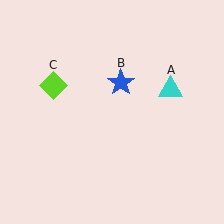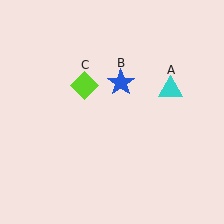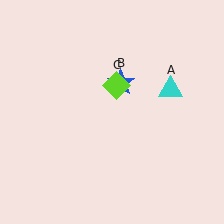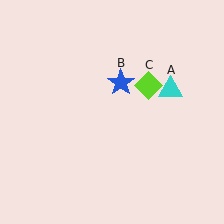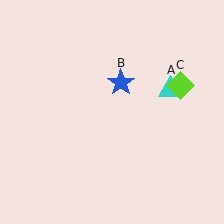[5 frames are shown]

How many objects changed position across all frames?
1 object changed position: lime diamond (object C).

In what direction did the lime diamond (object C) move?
The lime diamond (object C) moved right.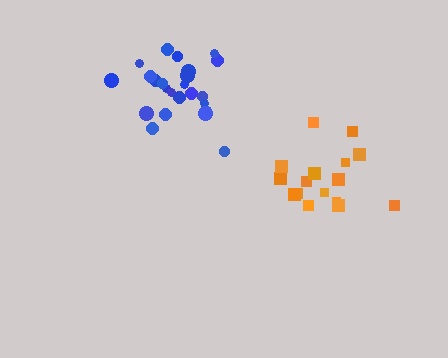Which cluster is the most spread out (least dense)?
Orange.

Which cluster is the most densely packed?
Blue.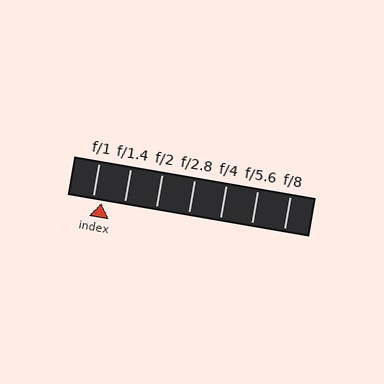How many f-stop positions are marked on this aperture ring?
There are 7 f-stop positions marked.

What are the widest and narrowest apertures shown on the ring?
The widest aperture shown is f/1 and the narrowest is f/8.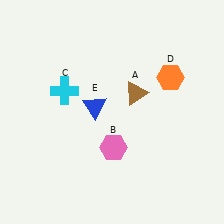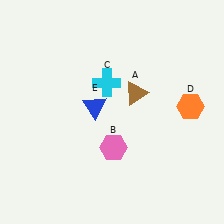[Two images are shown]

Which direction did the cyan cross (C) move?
The cyan cross (C) moved right.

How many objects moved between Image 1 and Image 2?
2 objects moved between the two images.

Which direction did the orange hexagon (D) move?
The orange hexagon (D) moved down.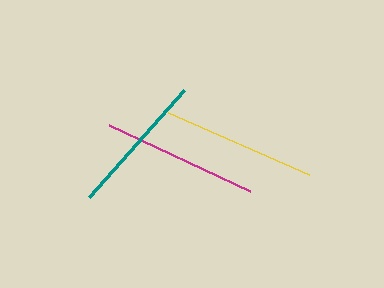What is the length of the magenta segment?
The magenta segment is approximately 156 pixels long.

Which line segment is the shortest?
The teal line is the shortest at approximately 143 pixels.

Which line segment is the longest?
The magenta line is the longest at approximately 156 pixels.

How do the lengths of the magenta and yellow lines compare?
The magenta and yellow lines are approximately the same length.